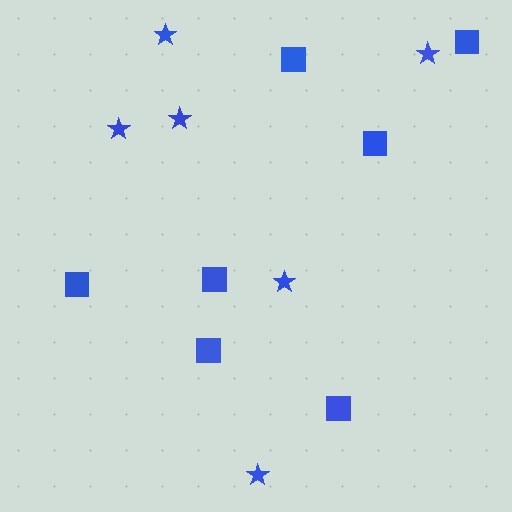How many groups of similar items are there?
There are 2 groups: one group of stars (6) and one group of squares (7).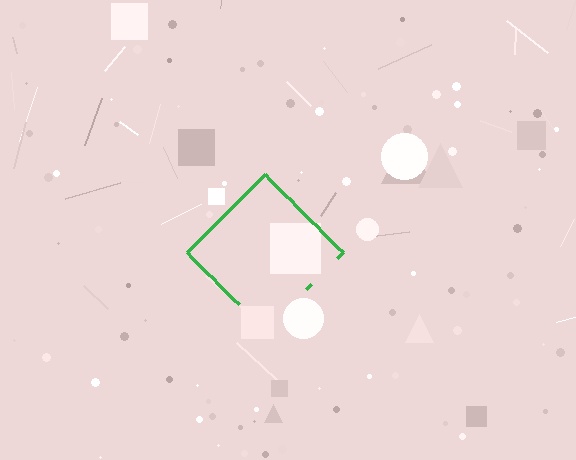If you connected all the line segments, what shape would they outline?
They would outline a diamond.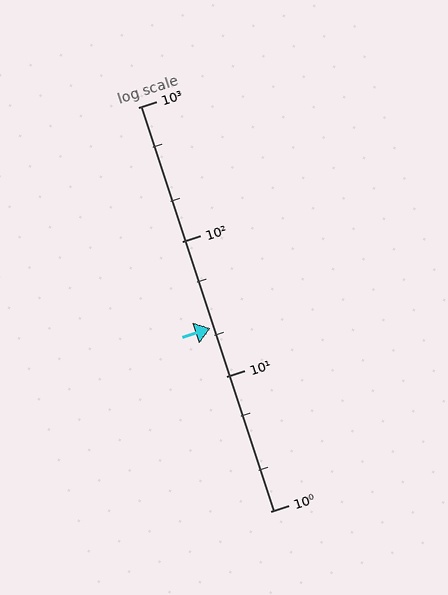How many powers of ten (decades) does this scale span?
The scale spans 3 decades, from 1 to 1000.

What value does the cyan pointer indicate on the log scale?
The pointer indicates approximately 23.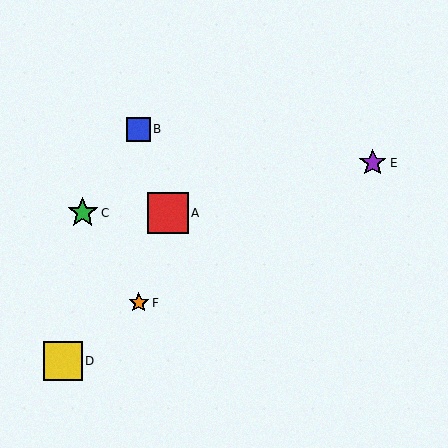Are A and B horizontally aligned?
No, A is at y≈213 and B is at y≈129.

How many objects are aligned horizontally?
2 objects (A, C) are aligned horizontally.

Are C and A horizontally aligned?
Yes, both are at y≈213.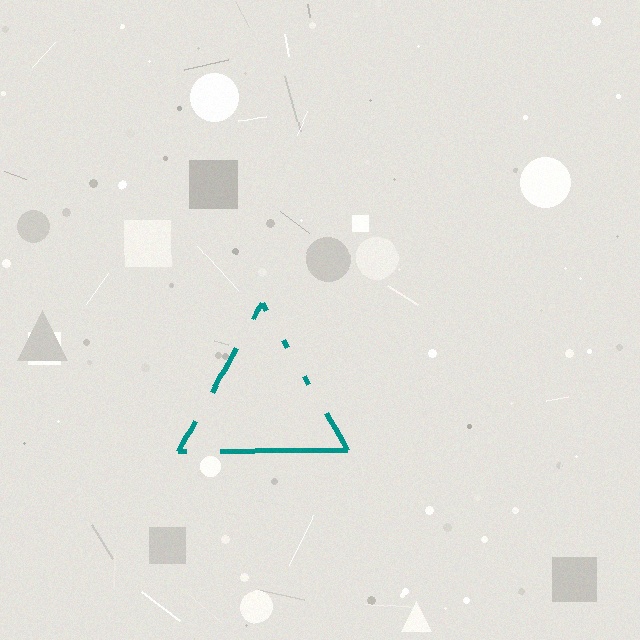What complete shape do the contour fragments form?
The contour fragments form a triangle.